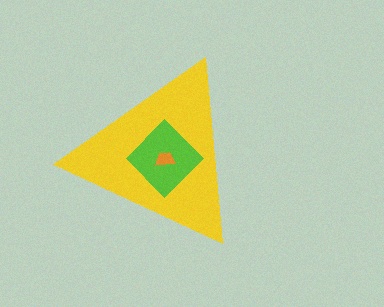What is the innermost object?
The orange trapezoid.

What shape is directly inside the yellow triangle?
The lime diamond.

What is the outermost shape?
The yellow triangle.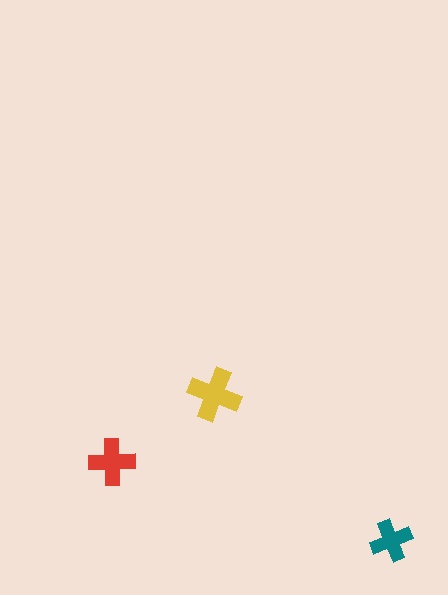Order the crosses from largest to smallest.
the yellow one, the red one, the teal one.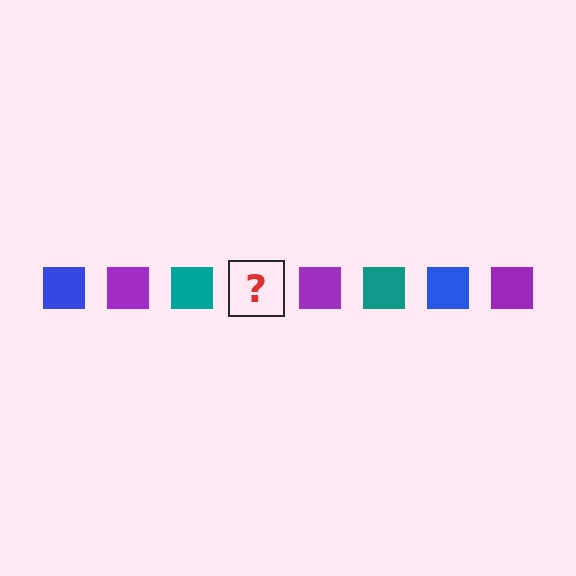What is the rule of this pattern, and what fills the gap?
The rule is that the pattern cycles through blue, purple, teal squares. The gap should be filled with a blue square.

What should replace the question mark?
The question mark should be replaced with a blue square.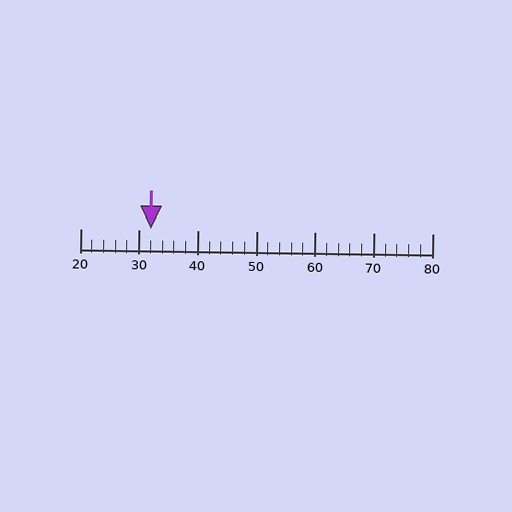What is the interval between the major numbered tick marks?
The major tick marks are spaced 10 units apart.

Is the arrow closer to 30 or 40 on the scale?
The arrow is closer to 30.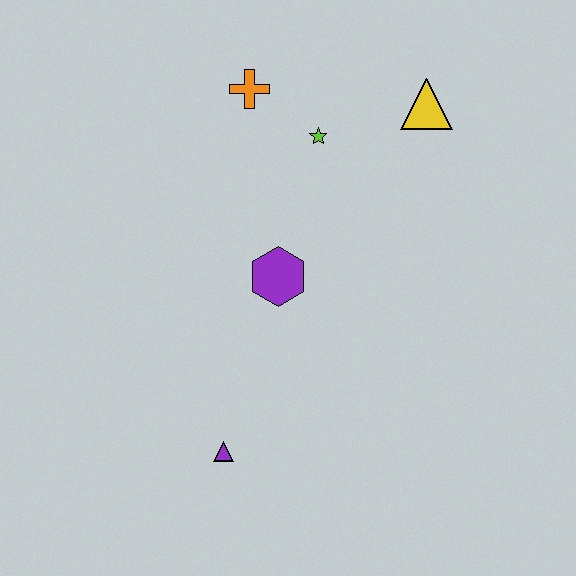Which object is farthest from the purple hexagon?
The yellow triangle is farthest from the purple hexagon.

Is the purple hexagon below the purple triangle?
No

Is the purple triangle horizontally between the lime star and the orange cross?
No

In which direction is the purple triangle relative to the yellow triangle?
The purple triangle is below the yellow triangle.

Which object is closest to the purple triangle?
The purple hexagon is closest to the purple triangle.